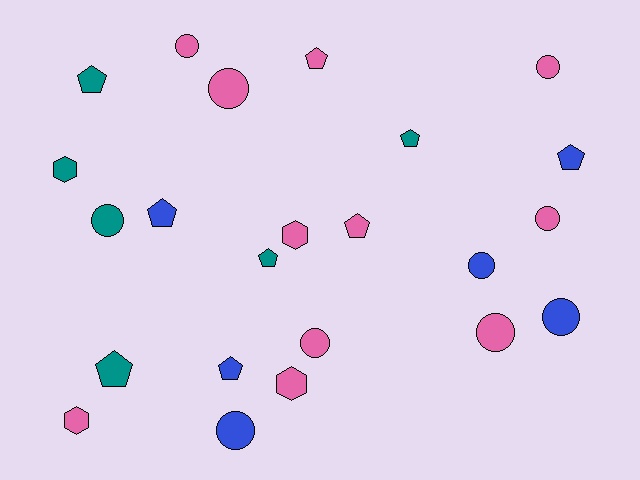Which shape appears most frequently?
Circle, with 10 objects.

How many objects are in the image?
There are 23 objects.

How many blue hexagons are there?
There are no blue hexagons.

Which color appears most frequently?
Pink, with 11 objects.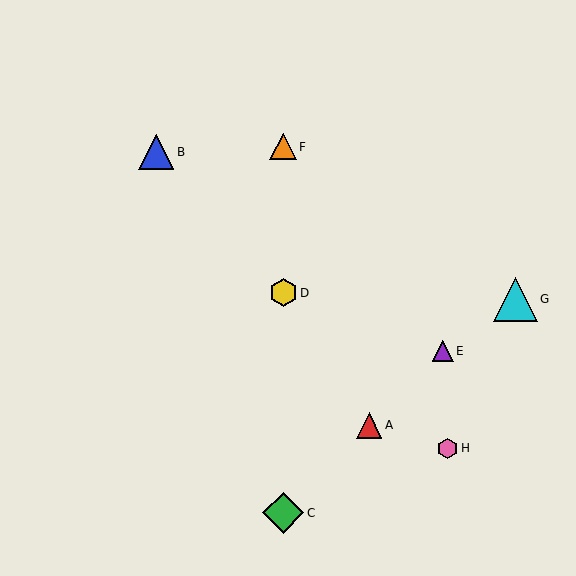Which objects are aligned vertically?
Objects C, D, F are aligned vertically.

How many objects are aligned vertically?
3 objects (C, D, F) are aligned vertically.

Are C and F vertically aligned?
Yes, both are at x≈283.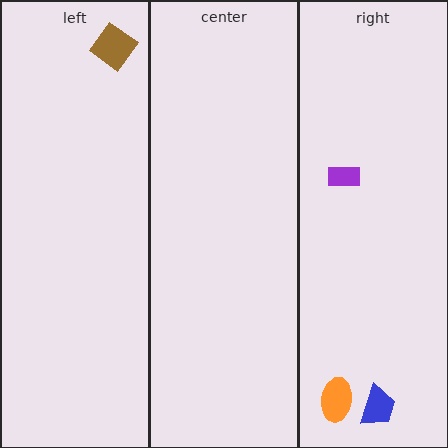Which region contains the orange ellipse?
The right region.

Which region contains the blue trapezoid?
The right region.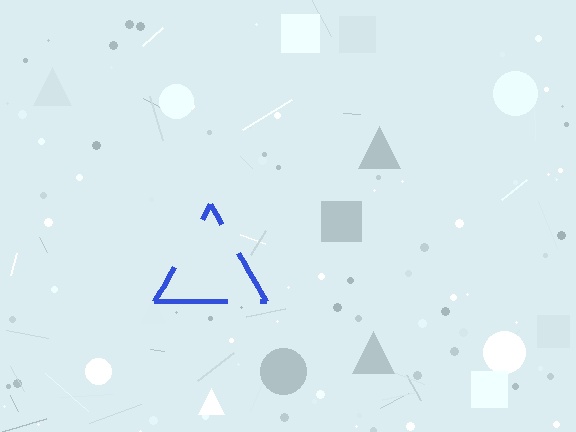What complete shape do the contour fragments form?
The contour fragments form a triangle.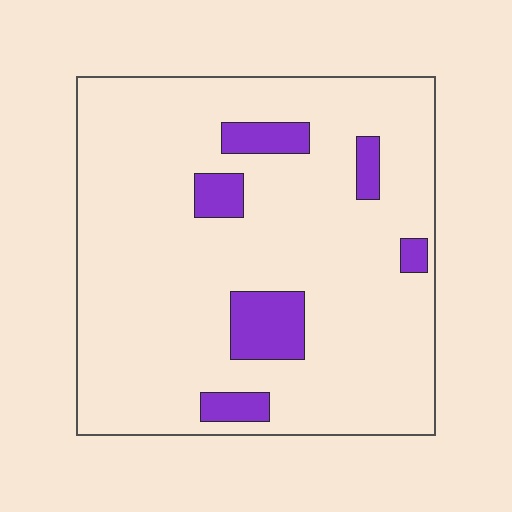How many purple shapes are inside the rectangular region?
6.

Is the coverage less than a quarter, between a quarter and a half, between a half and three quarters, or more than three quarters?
Less than a quarter.